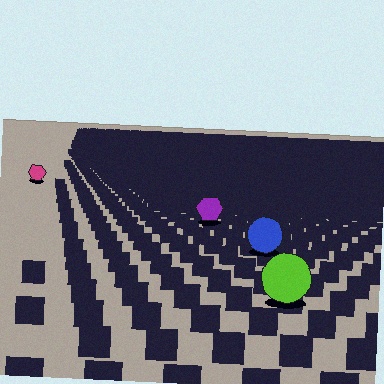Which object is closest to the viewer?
The lime circle is closest. The texture marks near it are larger and more spread out.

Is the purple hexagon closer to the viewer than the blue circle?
No. The blue circle is closer — you can tell from the texture gradient: the ground texture is coarser near it.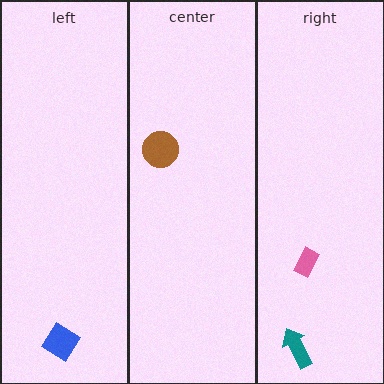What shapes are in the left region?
The blue diamond.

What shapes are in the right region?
The teal arrow, the pink rectangle.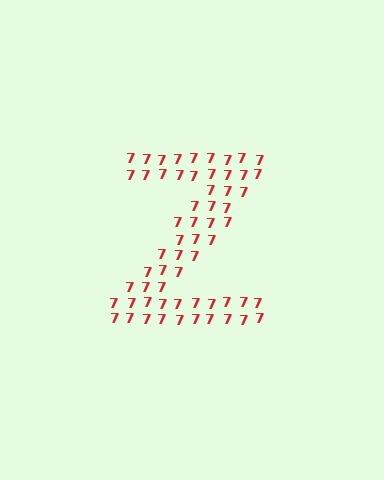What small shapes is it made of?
It is made of small digit 7's.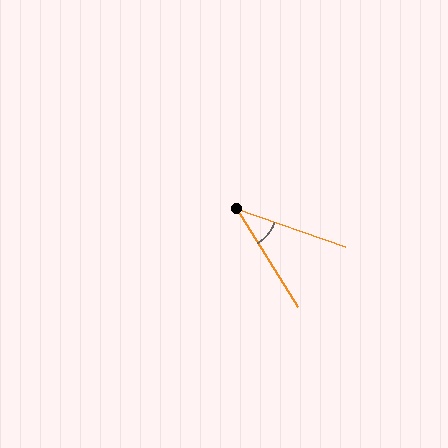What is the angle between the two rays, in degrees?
Approximately 39 degrees.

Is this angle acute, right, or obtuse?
It is acute.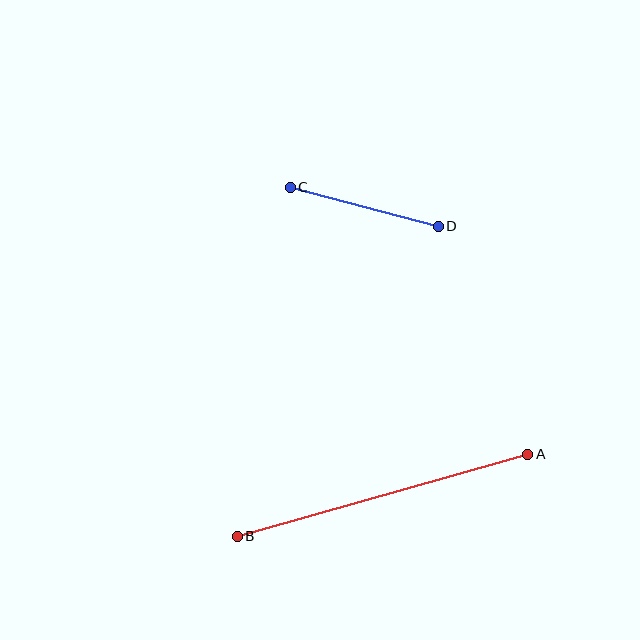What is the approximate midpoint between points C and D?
The midpoint is at approximately (364, 207) pixels.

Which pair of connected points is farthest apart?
Points A and B are farthest apart.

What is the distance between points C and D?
The distance is approximately 153 pixels.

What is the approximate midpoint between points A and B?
The midpoint is at approximately (383, 495) pixels.